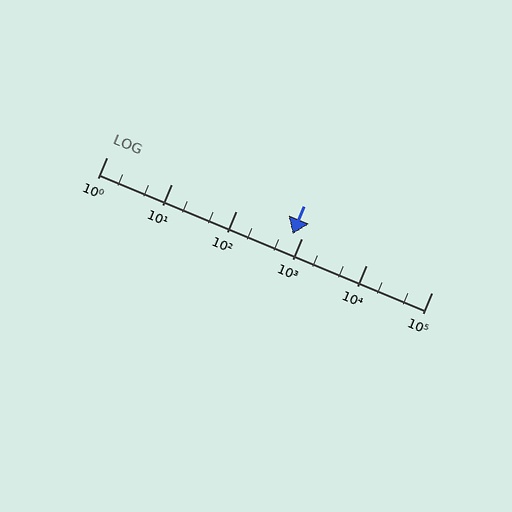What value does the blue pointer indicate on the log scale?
The pointer indicates approximately 740.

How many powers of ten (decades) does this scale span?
The scale spans 5 decades, from 1 to 100000.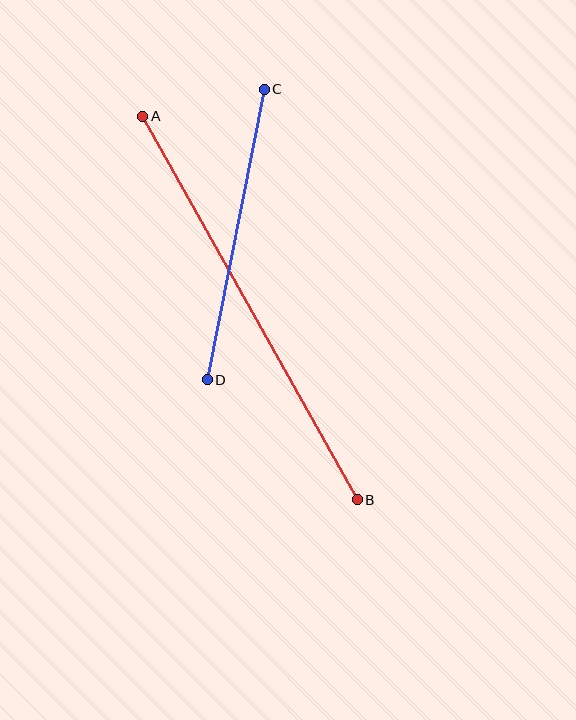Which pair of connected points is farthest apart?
Points A and B are farthest apart.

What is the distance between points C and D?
The distance is approximately 296 pixels.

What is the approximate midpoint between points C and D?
The midpoint is at approximately (236, 235) pixels.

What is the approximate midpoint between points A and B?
The midpoint is at approximately (250, 308) pixels.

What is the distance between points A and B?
The distance is approximately 440 pixels.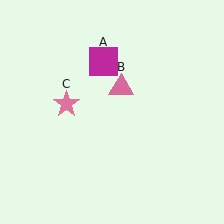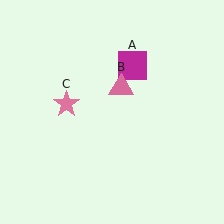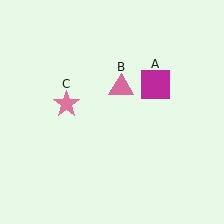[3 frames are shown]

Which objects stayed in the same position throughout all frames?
Pink triangle (object B) and pink star (object C) remained stationary.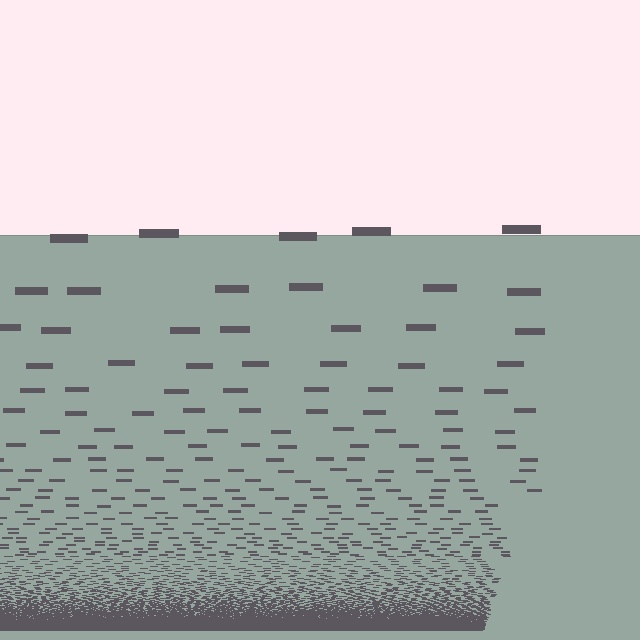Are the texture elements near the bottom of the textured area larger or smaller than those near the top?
Smaller. The gradient is inverted — elements near the bottom are smaller and denser.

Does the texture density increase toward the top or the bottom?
Density increases toward the bottom.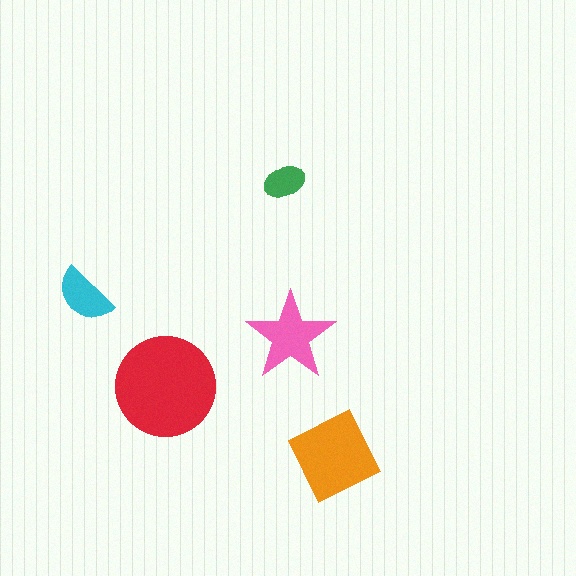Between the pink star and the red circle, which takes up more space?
The red circle.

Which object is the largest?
The red circle.